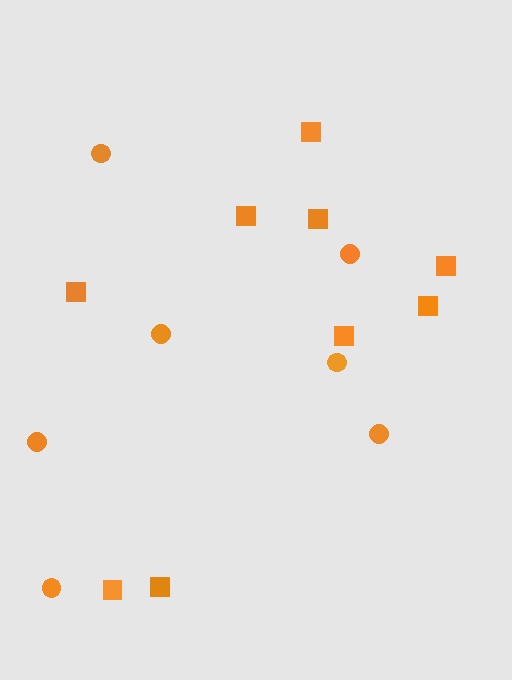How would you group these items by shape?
There are 2 groups: one group of squares (9) and one group of circles (7).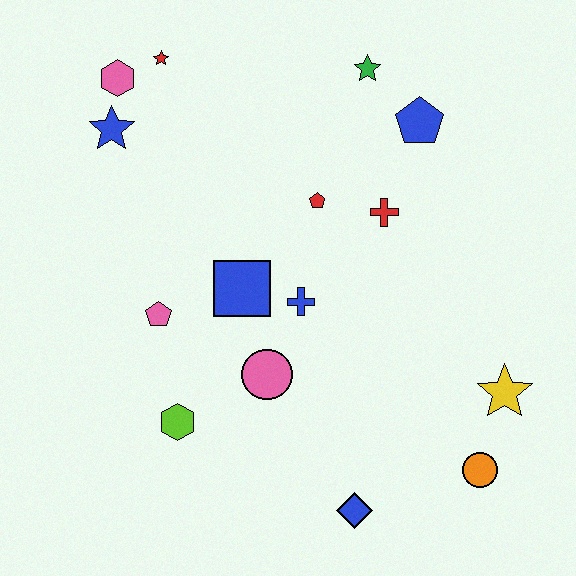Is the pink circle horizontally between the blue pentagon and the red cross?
No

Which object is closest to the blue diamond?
The orange circle is closest to the blue diamond.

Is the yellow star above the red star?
No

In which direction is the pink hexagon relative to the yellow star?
The pink hexagon is to the left of the yellow star.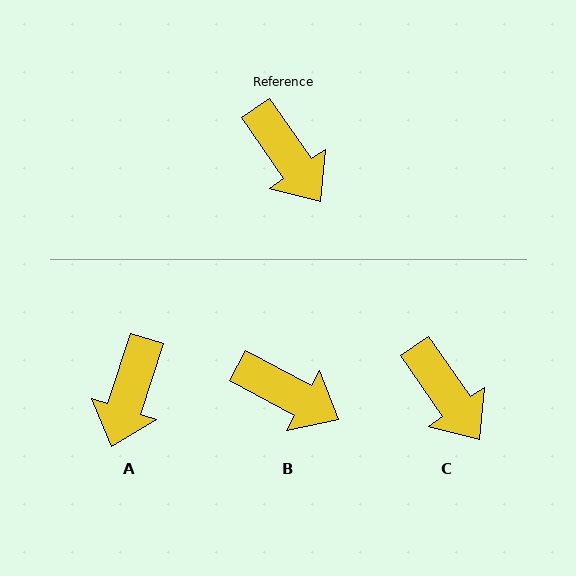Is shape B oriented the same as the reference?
No, it is off by about 27 degrees.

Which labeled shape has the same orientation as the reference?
C.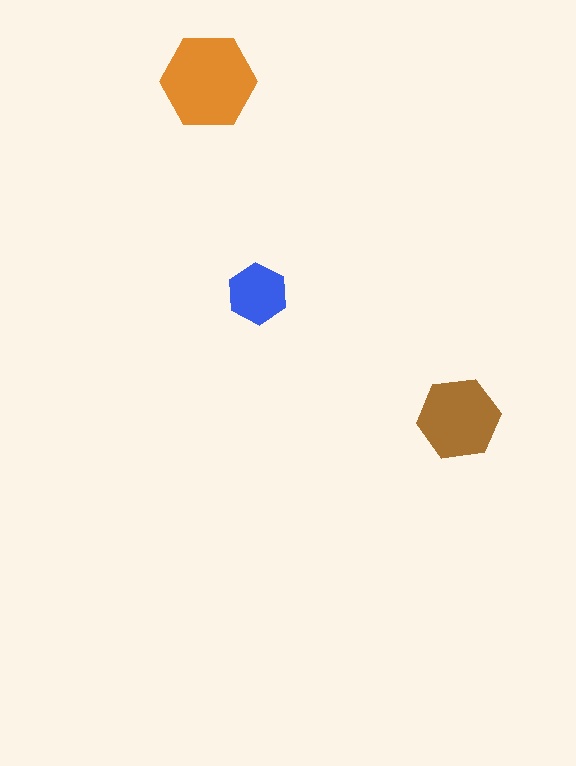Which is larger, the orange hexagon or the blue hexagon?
The orange one.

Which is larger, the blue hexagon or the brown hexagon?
The brown one.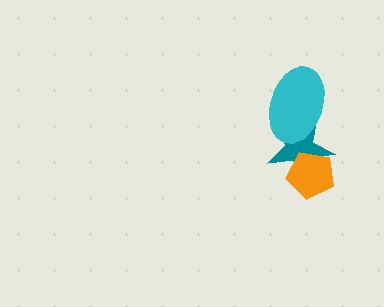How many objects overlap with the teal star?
2 objects overlap with the teal star.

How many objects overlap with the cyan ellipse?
1 object overlaps with the cyan ellipse.